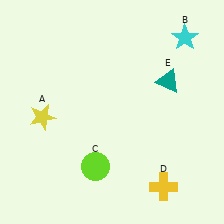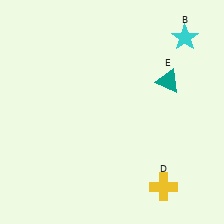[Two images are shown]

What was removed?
The lime circle (C), the yellow star (A) were removed in Image 2.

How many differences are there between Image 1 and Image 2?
There are 2 differences between the two images.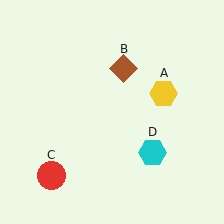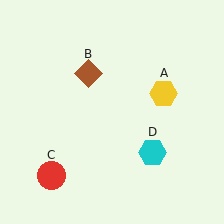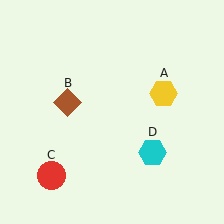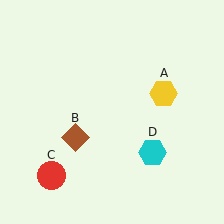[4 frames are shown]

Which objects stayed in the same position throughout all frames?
Yellow hexagon (object A) and red circle (object C) and cyan hexagon (object D) remained stationary.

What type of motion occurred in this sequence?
The brown diamond (object B) rotated counterclockwise around the center of the scene.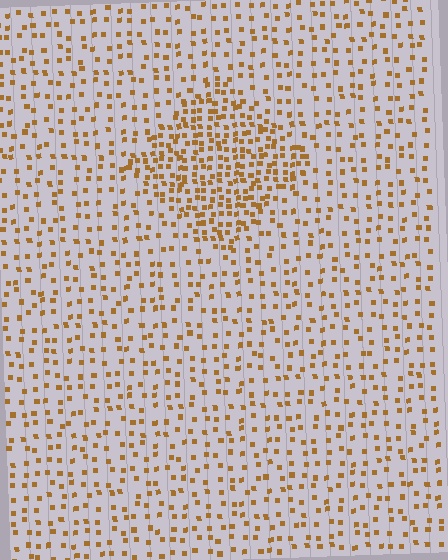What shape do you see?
I see a diamond.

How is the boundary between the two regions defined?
The boundary is defined by a change in element density (approximately 2.2x ratio). All elements are the same color, size, and shape.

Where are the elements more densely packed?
The elements are more densely packed inside the diamond boundary.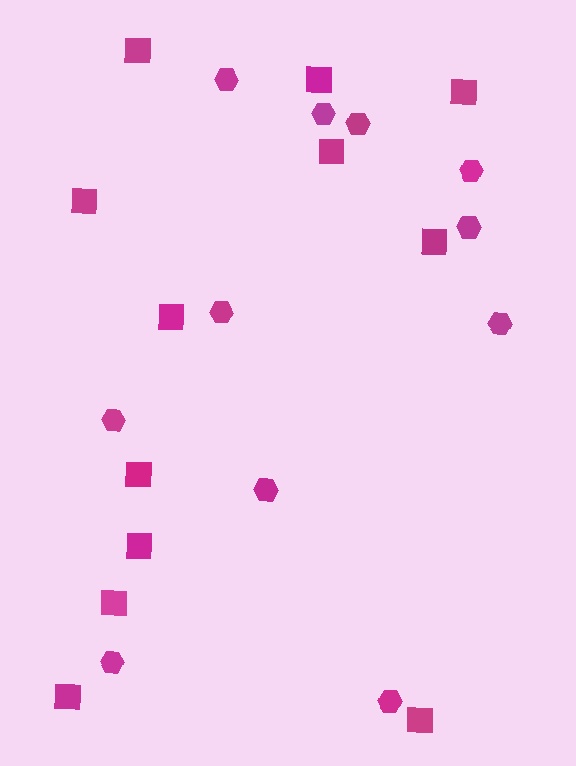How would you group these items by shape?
There are 2 groups: one group of squares (12) and one group of hexagons (11).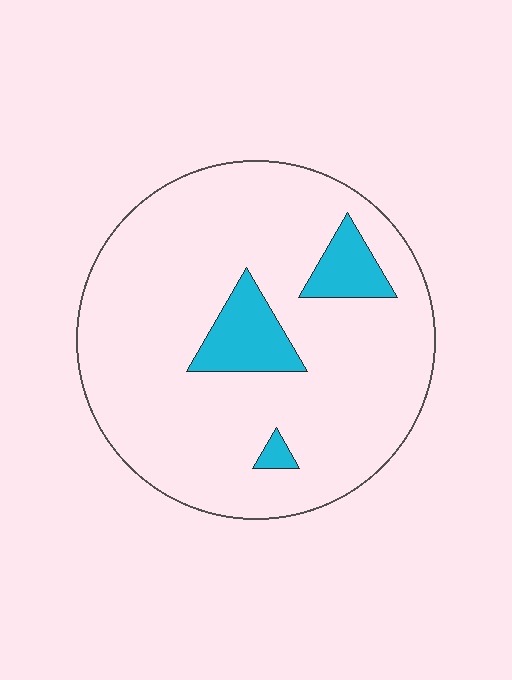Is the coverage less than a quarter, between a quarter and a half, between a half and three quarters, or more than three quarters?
Less than a quarter.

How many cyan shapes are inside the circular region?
3.